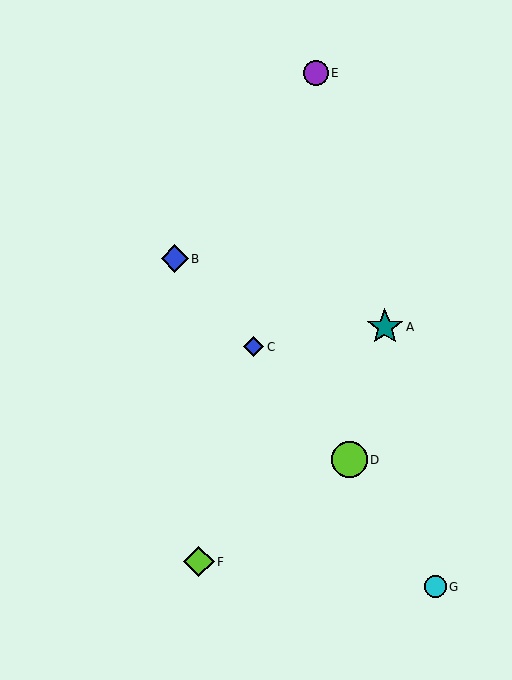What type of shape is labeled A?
Shape A is a teal star.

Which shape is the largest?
The teal star (labeled A) is the largest.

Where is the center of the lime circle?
The center of the lime circle is at (349, 460).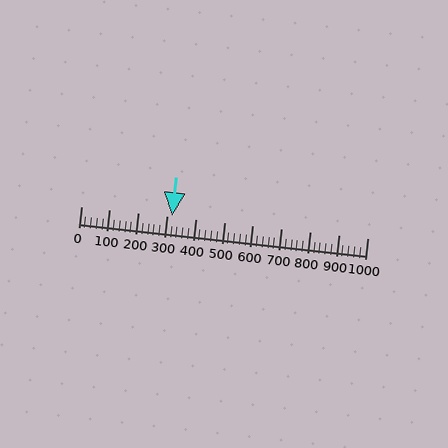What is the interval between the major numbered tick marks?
The major tick marks are spaced 100 units apart.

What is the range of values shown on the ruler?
The ruler shows values from 0 to 1000.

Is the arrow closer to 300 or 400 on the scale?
The arrow is closer to 300.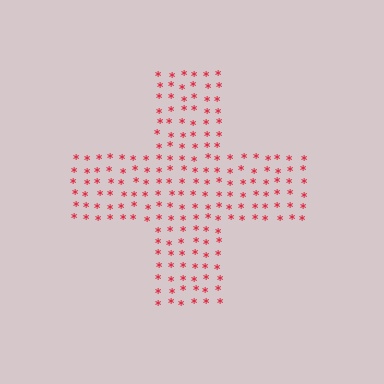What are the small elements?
The small elements are asterisks.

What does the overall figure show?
The overall figure shows a cross.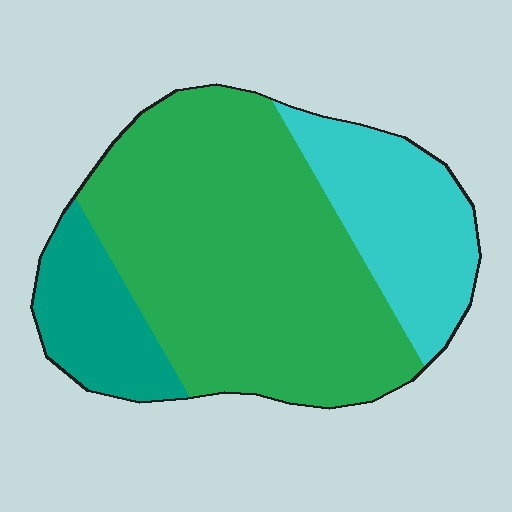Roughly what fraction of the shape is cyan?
Cyan covers about 25% of the shape.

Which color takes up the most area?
Green, at roughly 60%.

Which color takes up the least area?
Teal, at roughly 15%.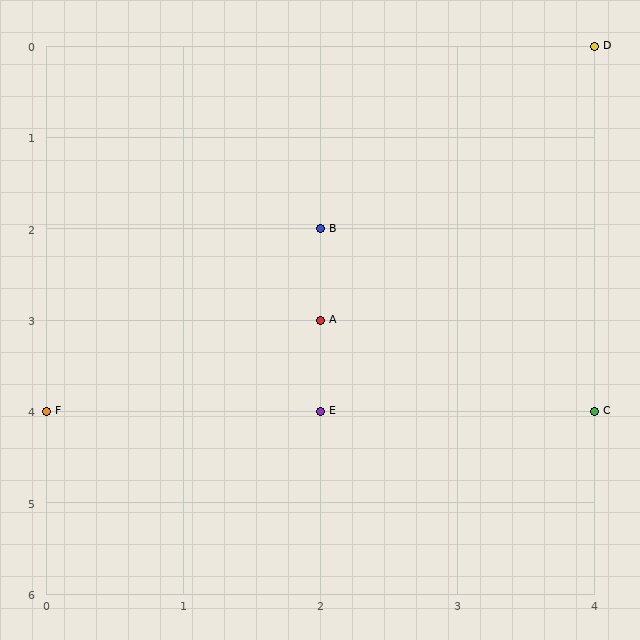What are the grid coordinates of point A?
Point A is at grid coordinates (2, 3).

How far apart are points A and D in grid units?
Points A and D are 2 columns and 3 rows apart (about 3.6 grid units diagonally).